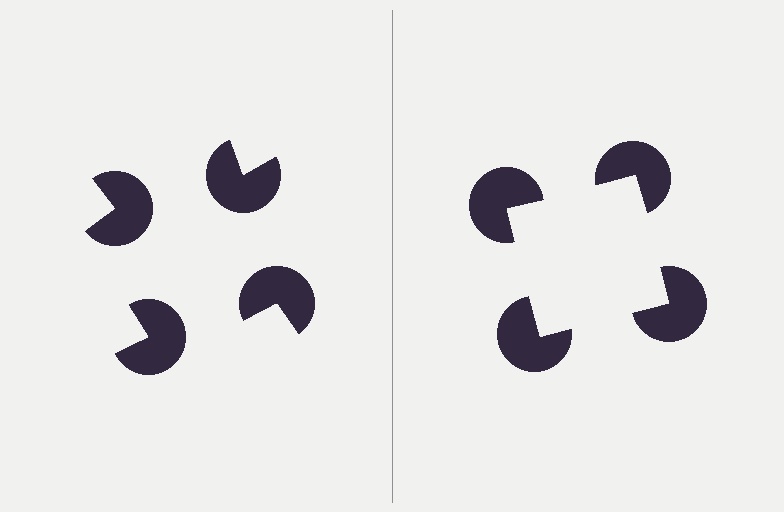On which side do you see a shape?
An illusory square appears on the right side. On the left side the wedge cuts are rotated, so no coherent shape forms.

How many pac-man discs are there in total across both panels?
8 — 4 on each side.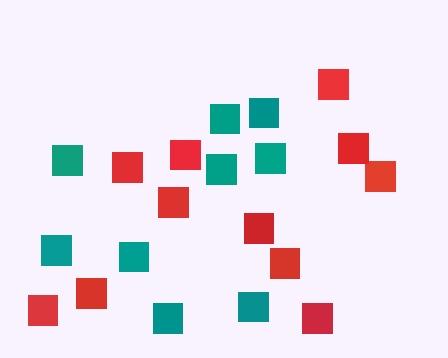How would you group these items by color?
There are 2 groups: one group of teal squares (9) and one group of red squares (11).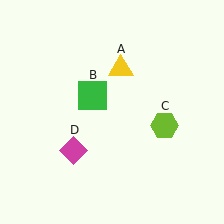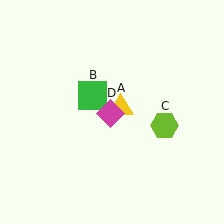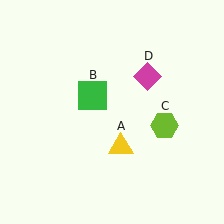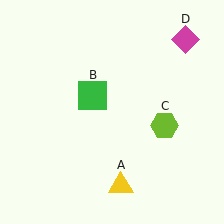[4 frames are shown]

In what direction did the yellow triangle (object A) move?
The yellow triangle (object A) moved down.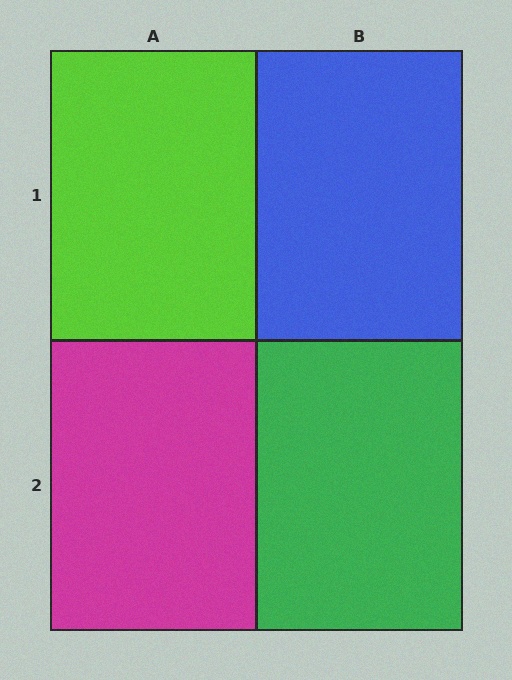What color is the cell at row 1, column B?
Blue.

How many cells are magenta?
1 cell is magenta.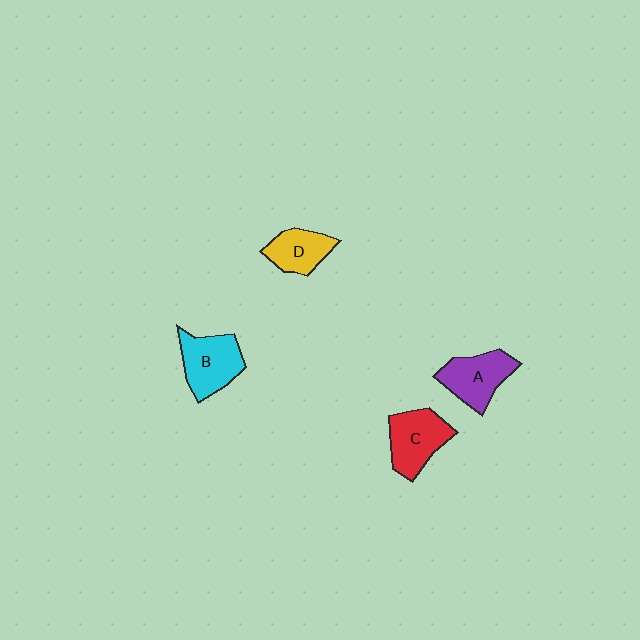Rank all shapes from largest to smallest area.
From largest to smallest: B (cyan), C (red), A (purple), D (yellow).